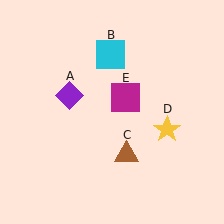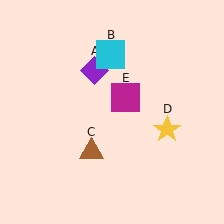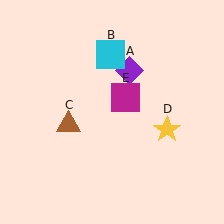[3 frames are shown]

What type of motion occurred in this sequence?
The purple diamond (object A), brown triangle (object C) rotated clockwise around the center of the scene.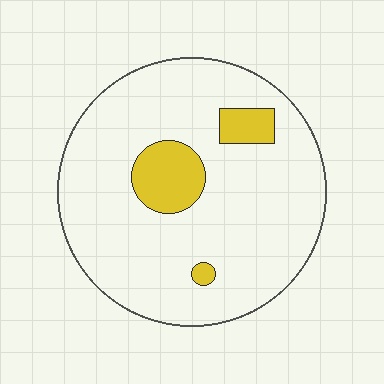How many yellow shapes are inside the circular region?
3.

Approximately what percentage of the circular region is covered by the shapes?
Approximately 10%.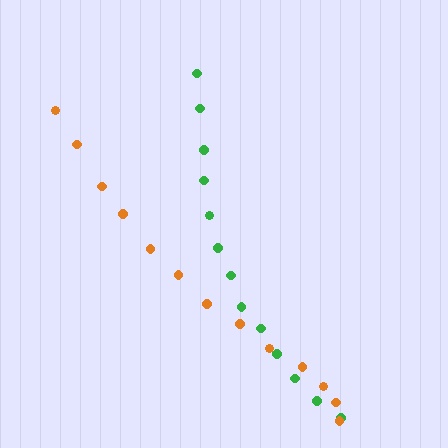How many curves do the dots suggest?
There are 2 distinct paths.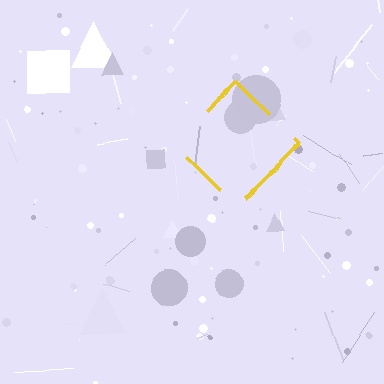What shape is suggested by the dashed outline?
The dashed outline suggests a diamond.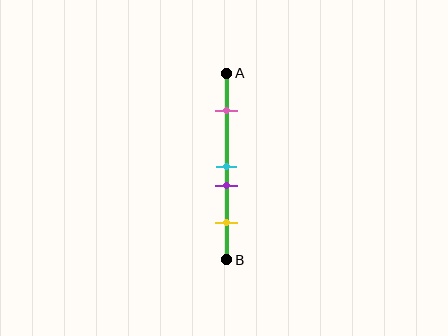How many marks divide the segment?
There are 4 marks dividing the segment.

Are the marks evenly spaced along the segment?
No, the marks are not evenly spaced.